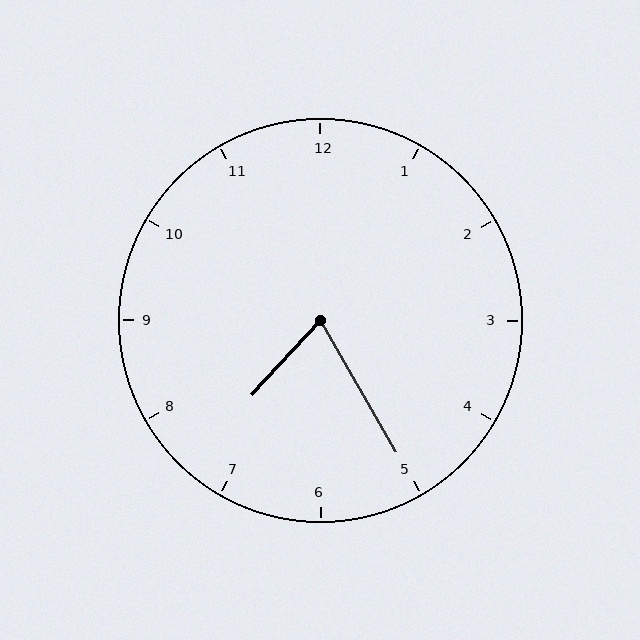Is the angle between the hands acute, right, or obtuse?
It is acute.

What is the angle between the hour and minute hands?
Approximately 72 degrees.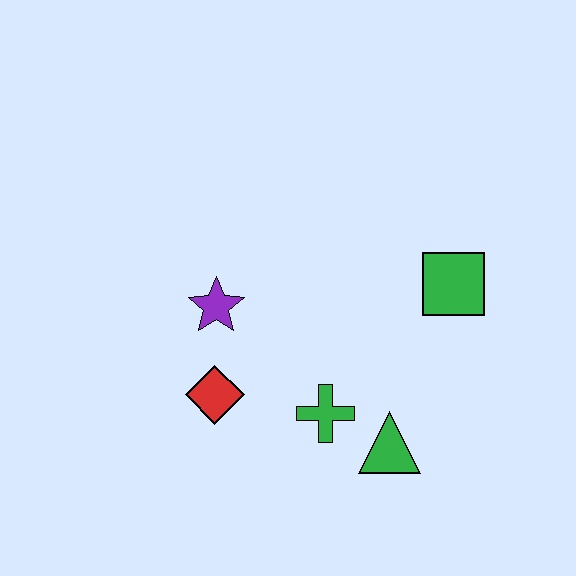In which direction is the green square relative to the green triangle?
The green square is above the green triangle.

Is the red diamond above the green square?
No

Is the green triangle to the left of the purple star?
No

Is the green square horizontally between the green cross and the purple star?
No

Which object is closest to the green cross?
The green triangle is closest to the green cross.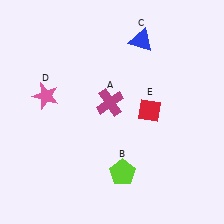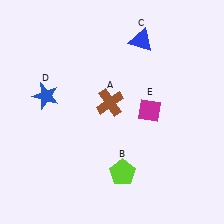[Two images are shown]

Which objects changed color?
A changed from magenta to brown. D changed from pink to blue. E changed from red to magenta.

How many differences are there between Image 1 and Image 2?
There are 3 differences between the two images.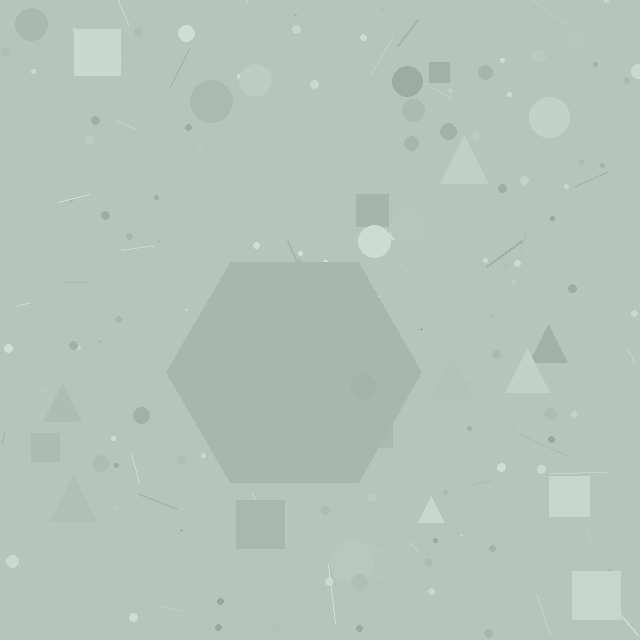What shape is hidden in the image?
A hexagon is hidden in the image.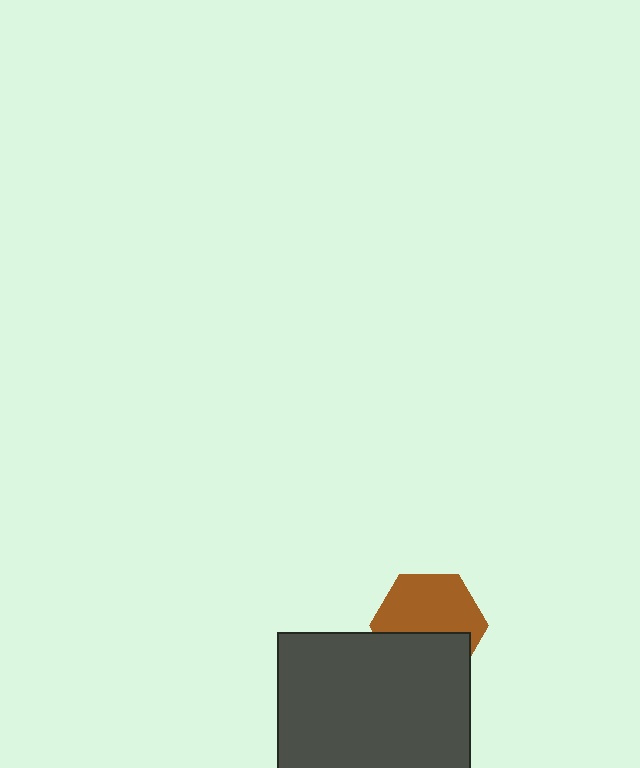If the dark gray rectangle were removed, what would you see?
You would see the complete brown hexagon.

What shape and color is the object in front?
The object in front is a dark gray rectangle.